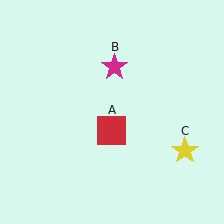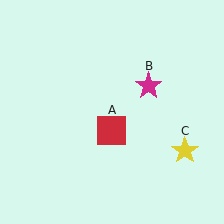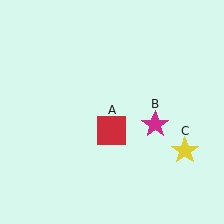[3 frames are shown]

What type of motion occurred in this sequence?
The magenta star (object B) rotated clockwise around the center of the scene.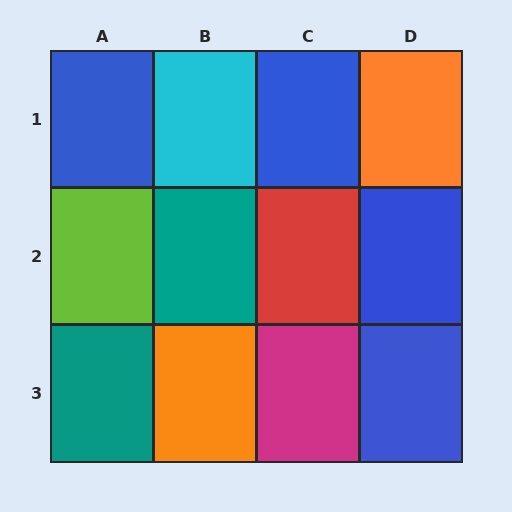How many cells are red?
1 cell is red.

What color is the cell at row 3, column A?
Teal.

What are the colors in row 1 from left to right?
Blue, cyan, blue, orange.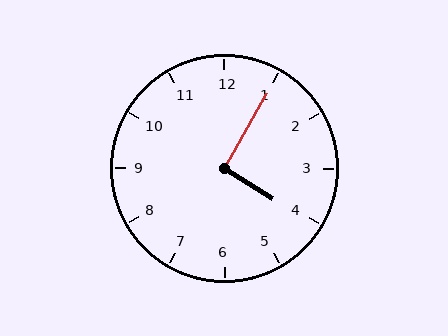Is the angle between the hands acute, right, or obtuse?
It is right.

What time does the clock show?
4:05.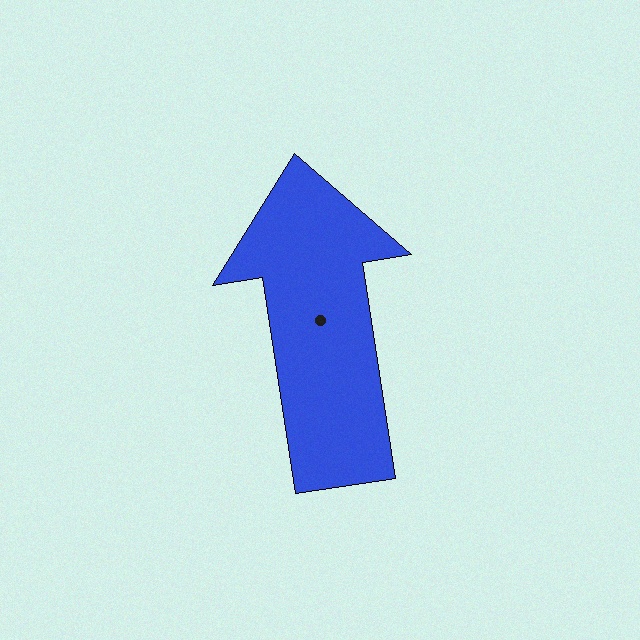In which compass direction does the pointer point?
North.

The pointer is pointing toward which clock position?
Roughly 12 o'clock.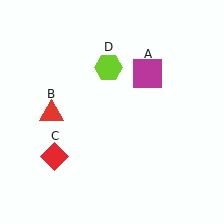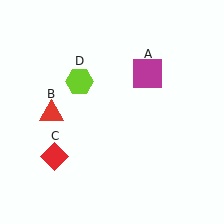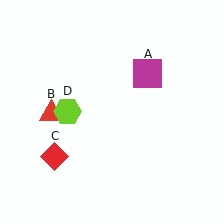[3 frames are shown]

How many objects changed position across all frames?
1 object changed position: lime hexagon (object D).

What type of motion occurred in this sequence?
The lime hexagon (object D) rotated counterclockwise around the center of the scene.